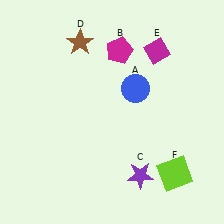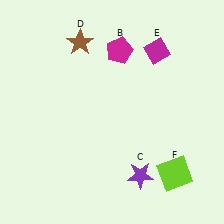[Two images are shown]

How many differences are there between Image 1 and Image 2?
There is 1 difference between the two images.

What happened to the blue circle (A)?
The blue circle (A) was removed in Image 2. It was in the top-right area of Image 1.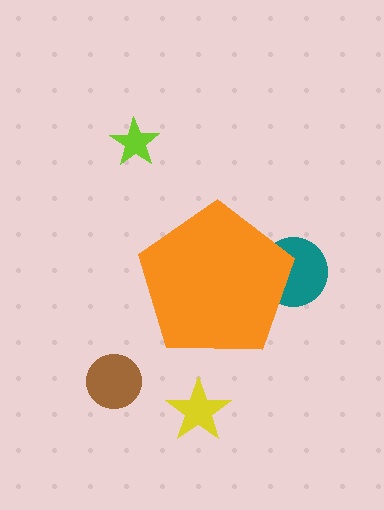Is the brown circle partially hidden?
No, the brown circle is fully visible.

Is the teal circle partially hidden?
Yes, the teal circle is partially hidden behind the orange pentagon.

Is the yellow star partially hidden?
No, the yellow star is fully visible.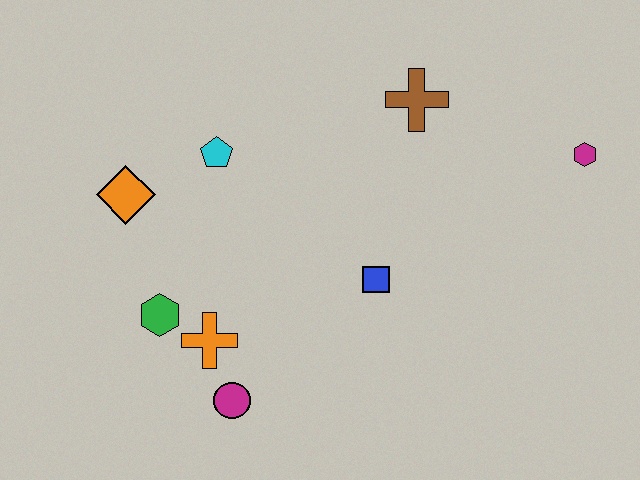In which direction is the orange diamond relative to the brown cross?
The orange diamond is to the left of the brown cross.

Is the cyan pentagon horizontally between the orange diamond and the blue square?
Yes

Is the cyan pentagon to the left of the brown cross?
Yes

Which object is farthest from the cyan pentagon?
The magenta hexagon is farthest from the cyan pentagon.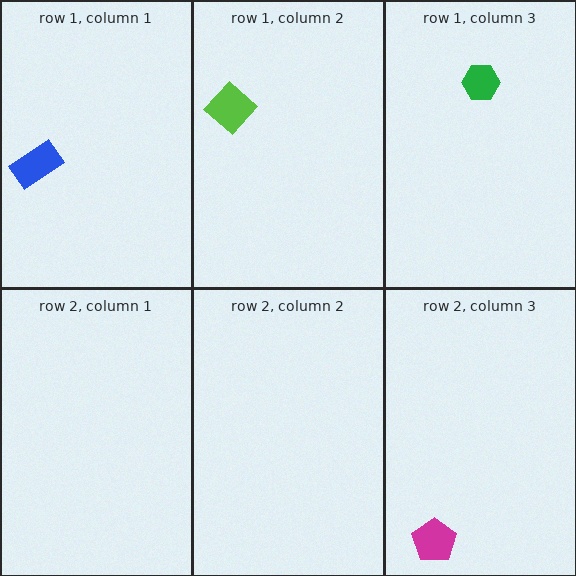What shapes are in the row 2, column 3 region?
The magenta pentagon.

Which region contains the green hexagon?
The row 1, column 3 region.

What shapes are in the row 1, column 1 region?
The blue rectangle.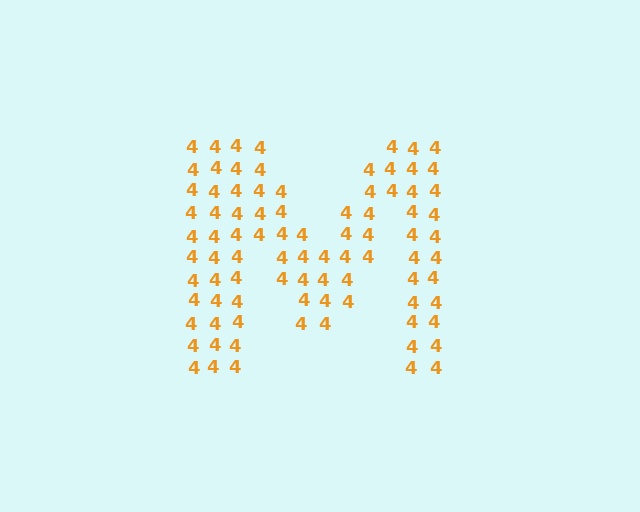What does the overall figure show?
The overall figure shows the letter M.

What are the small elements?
The small elements are digit 4's.